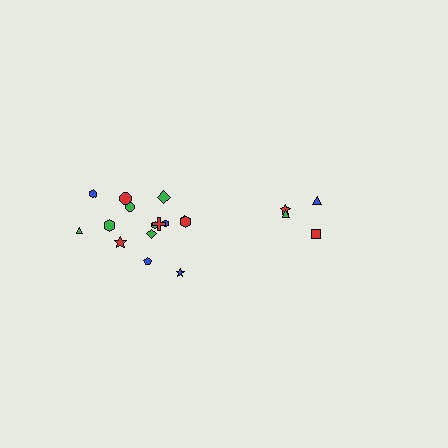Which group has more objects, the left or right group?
The left group.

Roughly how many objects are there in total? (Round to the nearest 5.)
Roughly 20 objects in total.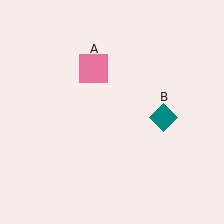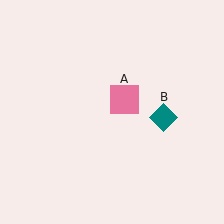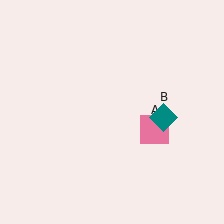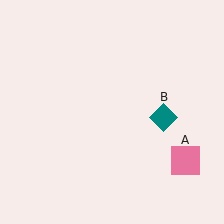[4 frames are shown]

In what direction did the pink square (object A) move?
The pink square (object A) moved down and to the right.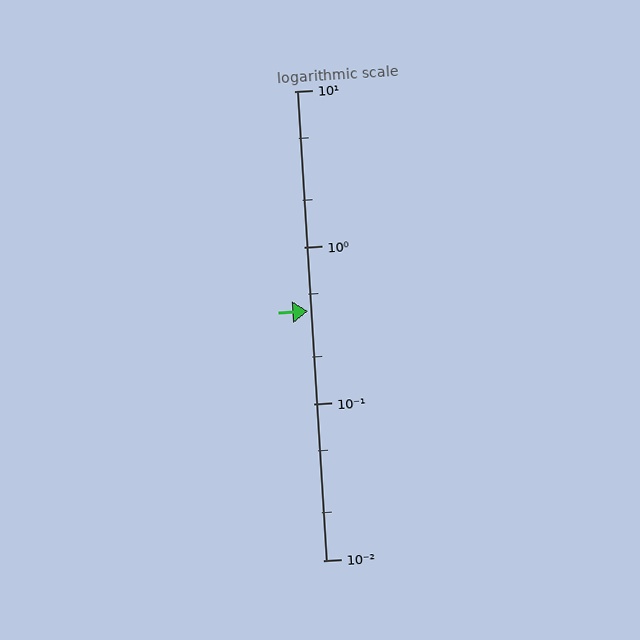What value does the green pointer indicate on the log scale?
The pointer indicates approximately 0.39.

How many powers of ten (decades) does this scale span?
The scale spans 3 decades, from 0.01 to 10.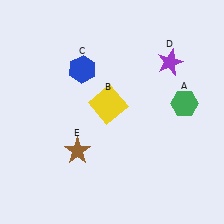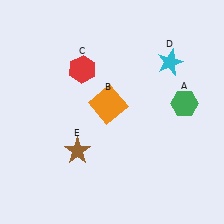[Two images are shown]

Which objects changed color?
B changed from yellow to orange. C changed from blue to red. D changed from purple to cyan.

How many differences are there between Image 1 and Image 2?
There are 3 differences between the two images.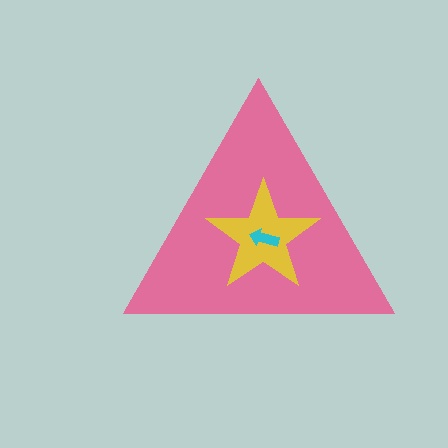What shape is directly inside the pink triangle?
The yellow star.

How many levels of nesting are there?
3.